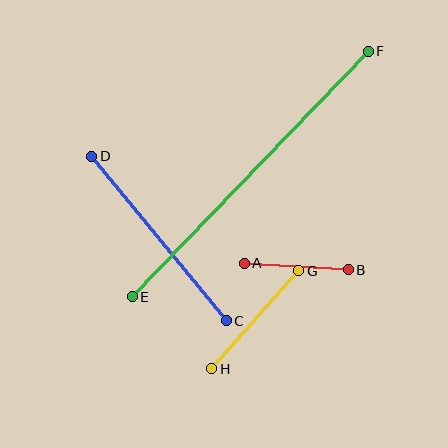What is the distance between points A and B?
The distance is approximately 104 pixels.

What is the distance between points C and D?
The distance is approximately 213 pixels.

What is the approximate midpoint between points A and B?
The midpoint is at approximately (296, 266) pixels.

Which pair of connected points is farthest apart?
Points E and F are farthest apart.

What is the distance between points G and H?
The distance is approximately 131 pixels.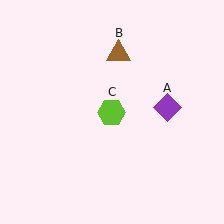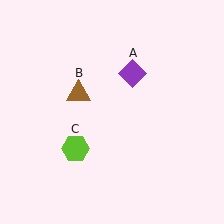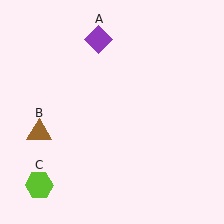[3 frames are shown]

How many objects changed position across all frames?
3 objects changed position: purple diamond (object A), brown triangle (object B), lime hexagon (object C).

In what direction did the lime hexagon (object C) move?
The lime hexagon (object C) moved down and to the left.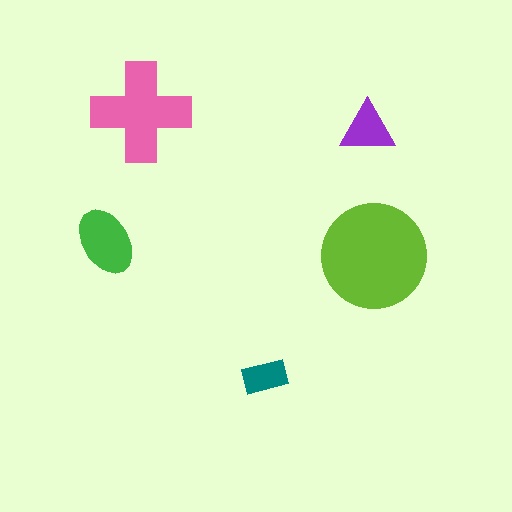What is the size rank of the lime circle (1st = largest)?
1st.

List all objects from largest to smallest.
The lime circle, the pink cross, the green ellipse, the purple triangle, the teal rectangle.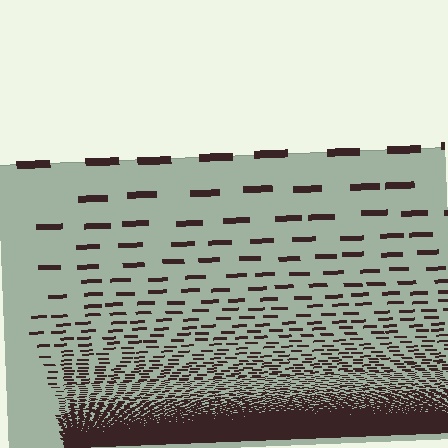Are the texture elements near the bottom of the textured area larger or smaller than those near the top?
Smaller. The gradient is inverted — elements near the bottom are smaller and denser.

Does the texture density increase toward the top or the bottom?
Density increases toward the bottom.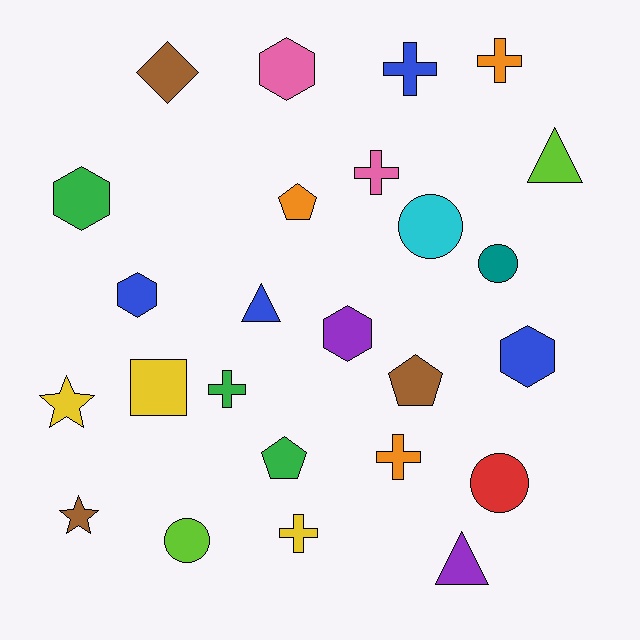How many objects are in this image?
There are 25 objects.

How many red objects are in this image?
There is 1 red object.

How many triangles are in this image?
There are 3 triangles.